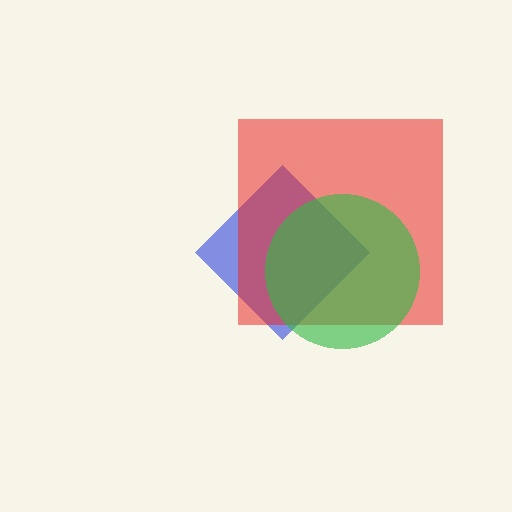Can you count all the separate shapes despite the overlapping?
Yes, there are 3 separate shapes.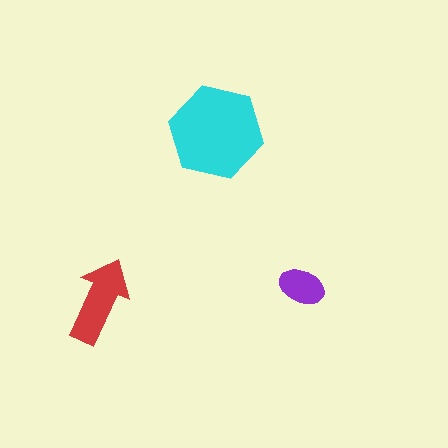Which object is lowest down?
The red arrow is bottommost.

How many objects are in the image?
There are 3 objects in the image.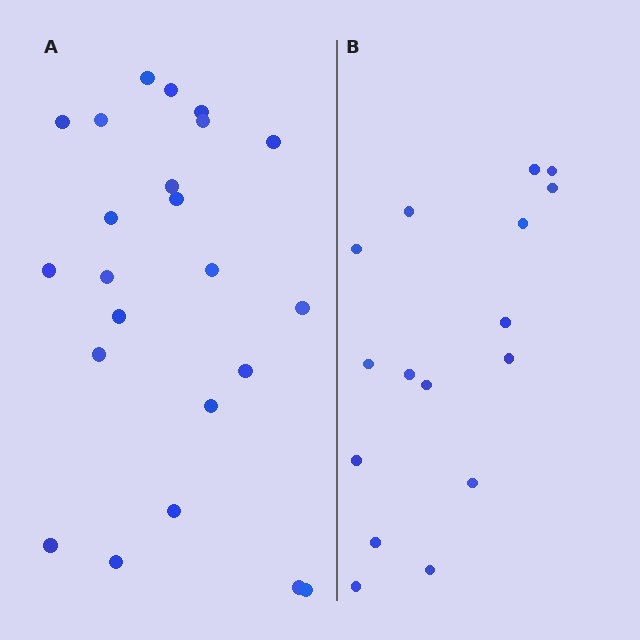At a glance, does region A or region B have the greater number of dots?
Region A (the left region) has more dots.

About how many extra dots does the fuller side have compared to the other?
Region A has roughly 8 or so more dots than region B.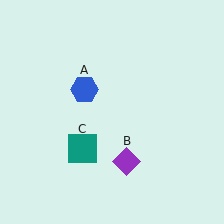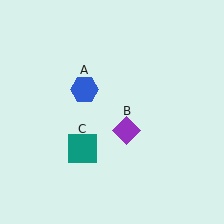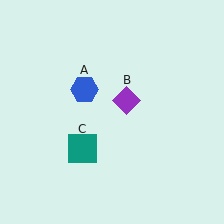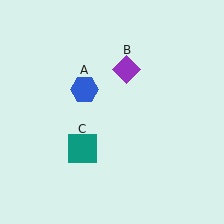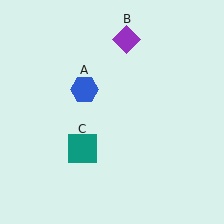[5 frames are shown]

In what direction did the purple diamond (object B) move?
The purple diamond (object B) moved up.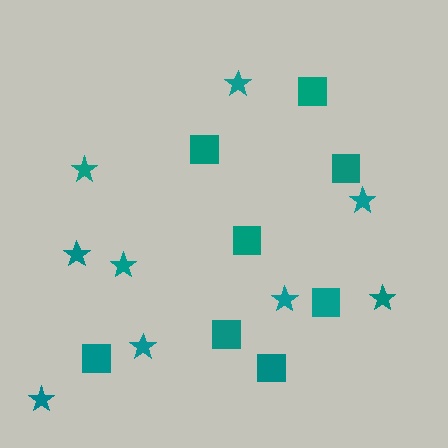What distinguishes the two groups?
There are 2 groups: one group of stars (9) and one group of squares (8).